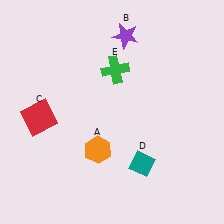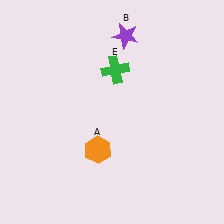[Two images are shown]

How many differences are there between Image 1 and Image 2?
There are 2 differences between the two images.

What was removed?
The red square (C), the teal diamond (D) were removed in Image 2.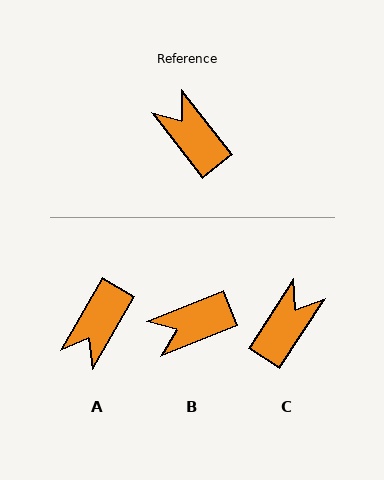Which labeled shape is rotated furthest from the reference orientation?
A, about 112 degrees away.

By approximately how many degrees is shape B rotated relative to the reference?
Approximately 74 degrees counter-clockwise.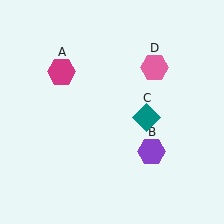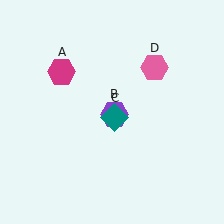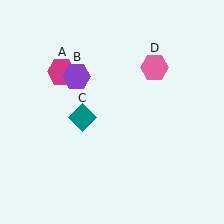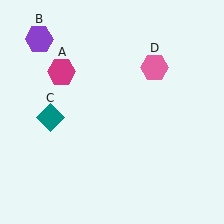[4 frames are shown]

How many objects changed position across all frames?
2 objects changed position: purple hexagon (object B), teal diamond (object C).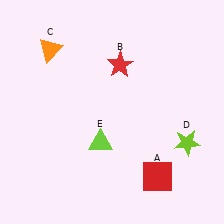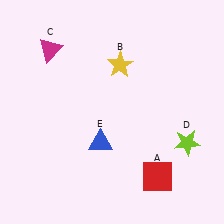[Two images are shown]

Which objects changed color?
B changed from red to yellow. C changed from orange to magenta. E changed from lime to blue.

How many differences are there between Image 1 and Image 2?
There are 3 differences between the two images.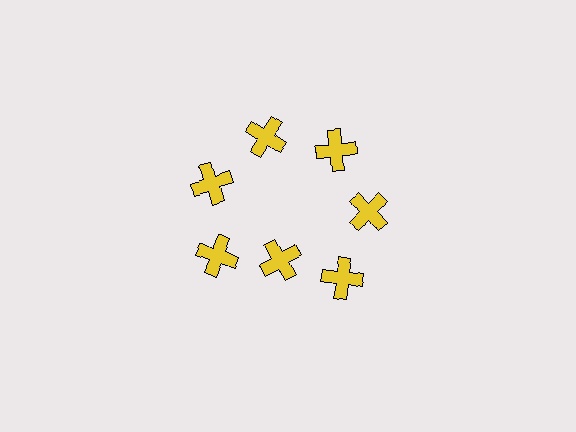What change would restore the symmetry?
The symmetry would be restored by moving it outward, back onto the ring so that all 7 crosses sit at equal angles and equal distance from the center.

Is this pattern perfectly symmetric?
No. The 7 yellow crosses are arranged in a ring, but one element near the 6 o'clock position is pulled inward toward the center, breaking the 7-fold rotational symmetry.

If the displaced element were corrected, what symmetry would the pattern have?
It would have 7-fold rotational symmetry — the pattern would map onto itself every 51 degrees.